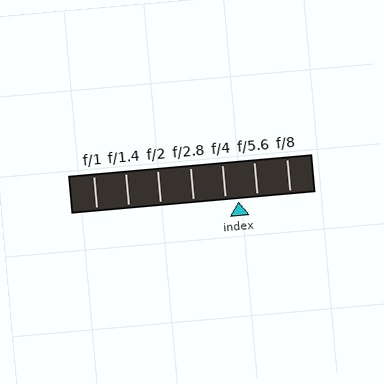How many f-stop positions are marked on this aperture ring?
There are 7 f-stop positions marked.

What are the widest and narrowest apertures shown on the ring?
The widest aperture shown is f/1 and the narrowest is f/8.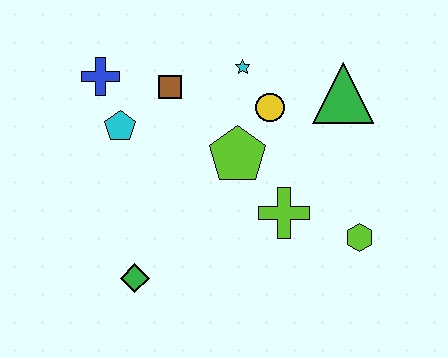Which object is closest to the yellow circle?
The cyan star is closest to the yellow circle.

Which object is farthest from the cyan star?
The green diamond is farthest from the cyan star.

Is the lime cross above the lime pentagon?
No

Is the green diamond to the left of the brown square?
Yes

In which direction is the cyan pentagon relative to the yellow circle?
The cyan pentagon is to the left of the yellow circle.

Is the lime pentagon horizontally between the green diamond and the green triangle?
Yes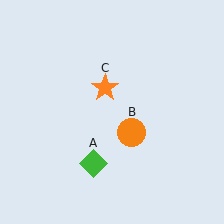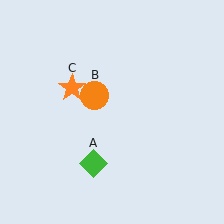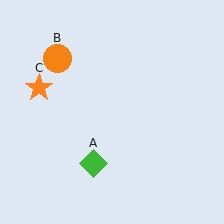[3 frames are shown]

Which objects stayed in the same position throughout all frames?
Green diamond (object A) remained stationary.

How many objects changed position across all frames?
2 objects changed position: orange circle (object B), orange star (object C).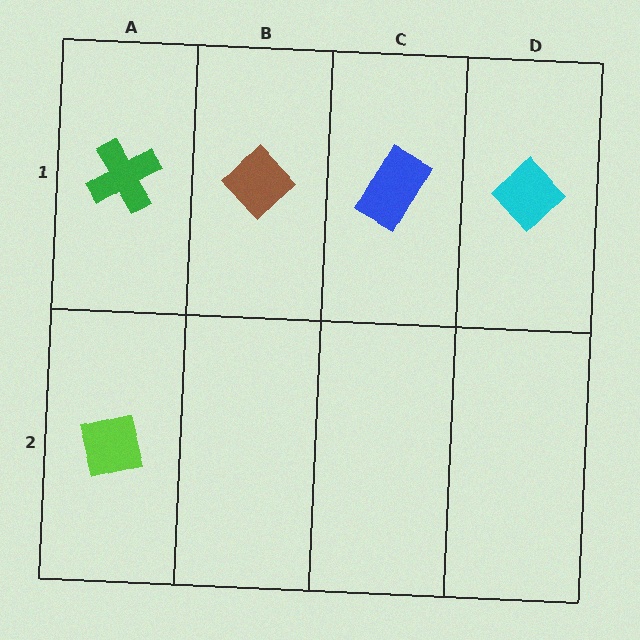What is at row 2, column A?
A lime square.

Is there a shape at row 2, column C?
No, that cell is empty.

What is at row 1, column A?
A green cross.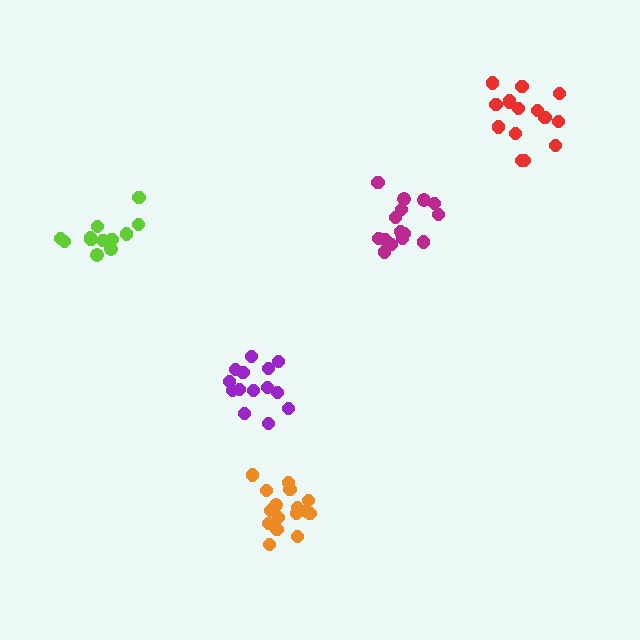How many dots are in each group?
Group 1: 14 dots, Group 2: 16 dots, Group 3: 15 dots, Group 4: 13 dots, Group 5: 16 dots (74 total).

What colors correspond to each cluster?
The clusters are colored: purple, orange, red, lime, magenta.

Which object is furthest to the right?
The red cluster is rightmost.